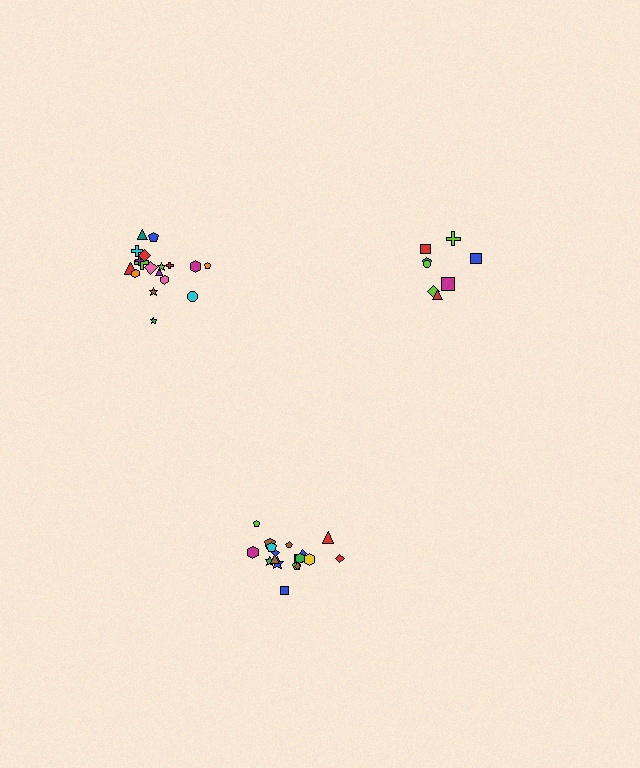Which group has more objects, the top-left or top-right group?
The top-left group.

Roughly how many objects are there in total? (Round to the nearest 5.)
Roughly 45 objects in total.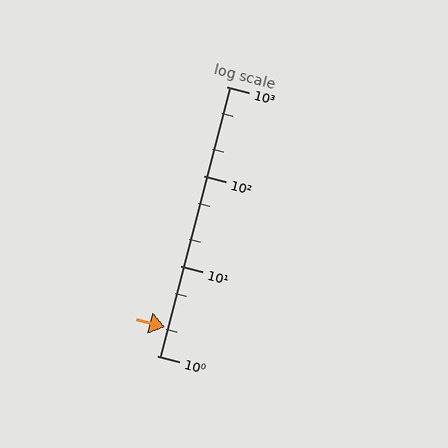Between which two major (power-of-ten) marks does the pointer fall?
The pointer is between 1 and 10.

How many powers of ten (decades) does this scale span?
The scale spans 3 decades, from 1 to 1000.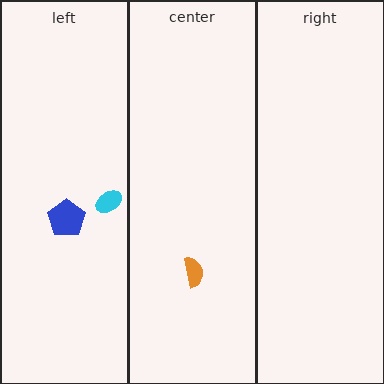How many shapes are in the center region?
1.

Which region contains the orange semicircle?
The center region.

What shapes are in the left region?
The cyan ellipse, the blue pentagon.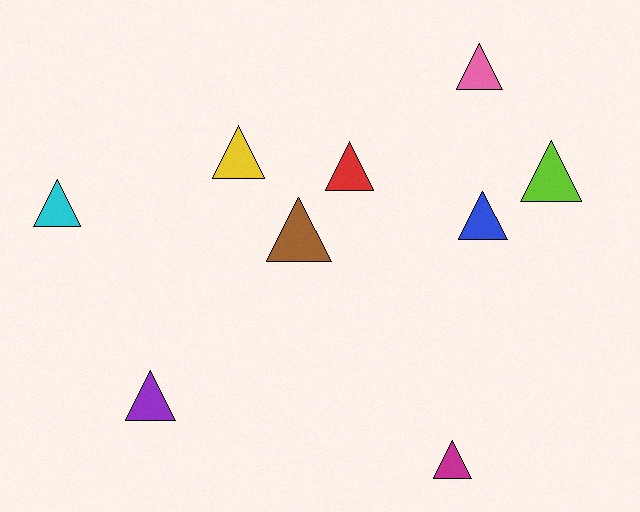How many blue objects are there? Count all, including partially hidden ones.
There is 1 blue object.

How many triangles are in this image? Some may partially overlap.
There are 9 triangles.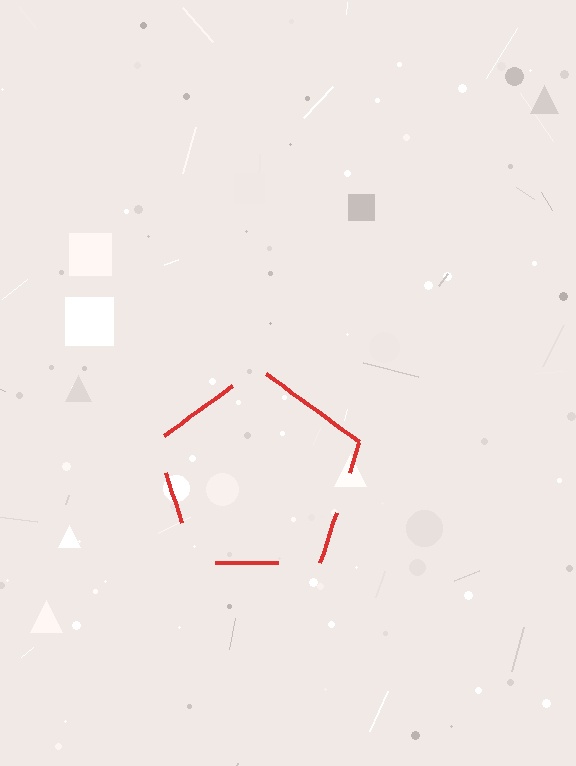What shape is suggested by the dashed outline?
The dashed outline suggests a pentagon.